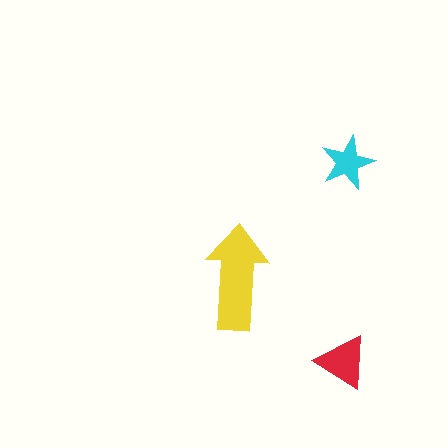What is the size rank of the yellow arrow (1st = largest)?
1st.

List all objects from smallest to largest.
The cyan star, the red triangle, the yellow arrow.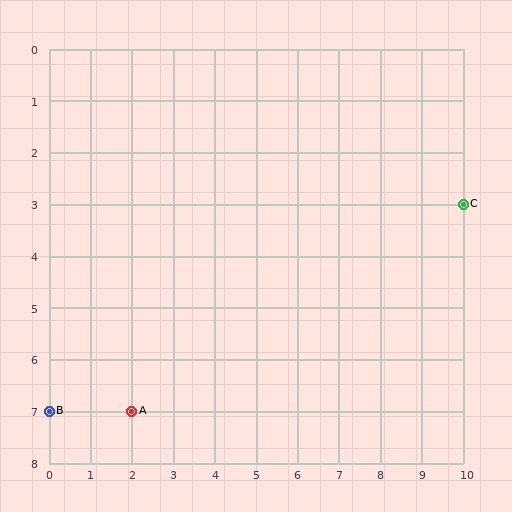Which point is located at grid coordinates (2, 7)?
Point A is at (2, 7).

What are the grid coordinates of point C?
Point C is at grid coordinates (10, 3).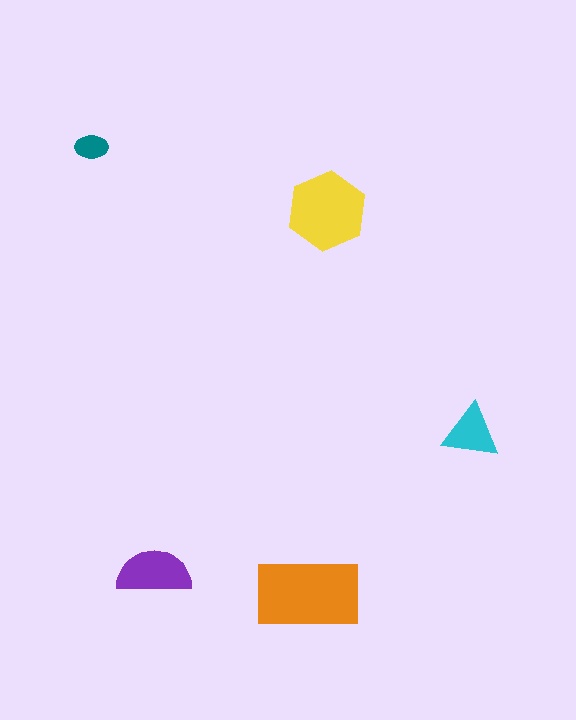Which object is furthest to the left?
The teal ellipse is leftmost.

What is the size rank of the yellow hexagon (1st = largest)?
2nd.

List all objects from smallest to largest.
The teal ellipse, the cyan triangle, the purple semicircle, the yellow hexagon, the orange rectangle.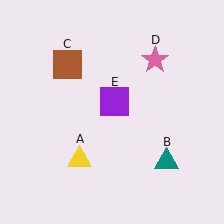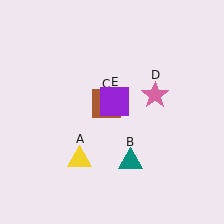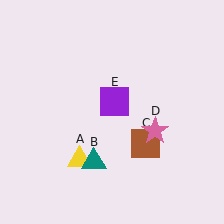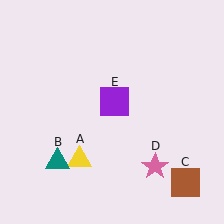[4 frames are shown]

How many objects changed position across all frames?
3 objects changed position: teal triangle (object B), brown square (object C), pink star (object D).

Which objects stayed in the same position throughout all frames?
Yellow triangle (object A) and purple square (object E) remained stationary.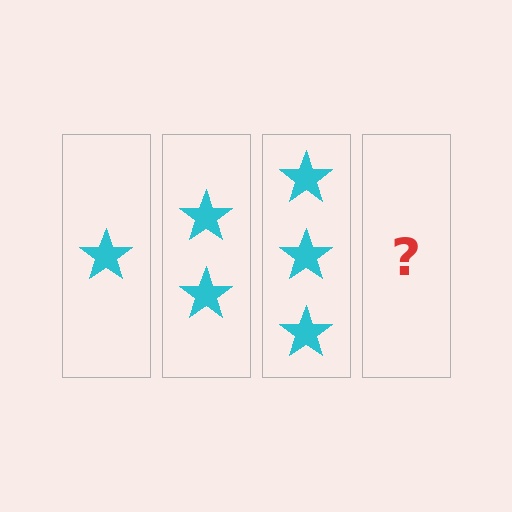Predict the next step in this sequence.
The next step is 4 stars.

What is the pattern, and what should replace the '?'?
The pattern is that each step adds one more star. The '?' should be 4 stars.